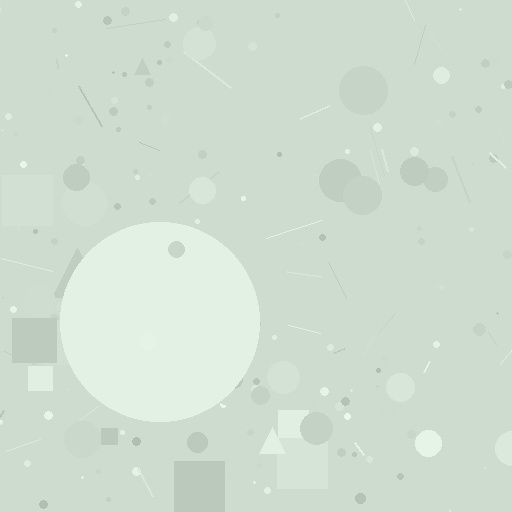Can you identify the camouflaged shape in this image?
The camouflaged shape is a circle.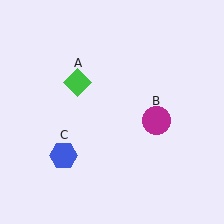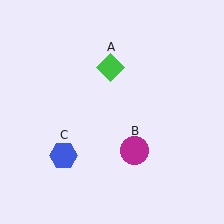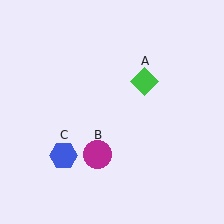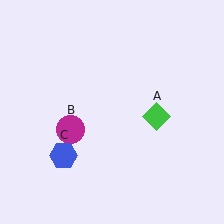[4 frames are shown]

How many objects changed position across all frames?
2 objects changed position: green diamond (object A), magenta circle (object B).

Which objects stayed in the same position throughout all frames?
Blue hexagon (object C) remained stationary.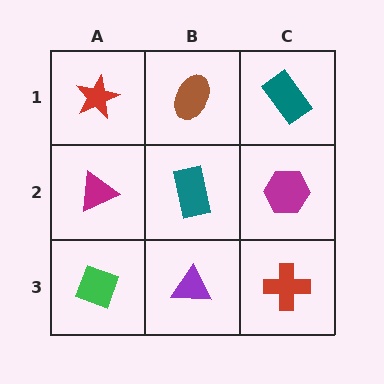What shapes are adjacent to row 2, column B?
A brown ellipse (row 1, column B), a purple triangle (row 3, column B), a magenta triangle (row 2, column A), a magenta hexagon (row 2, column C).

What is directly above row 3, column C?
A magenta hexagon.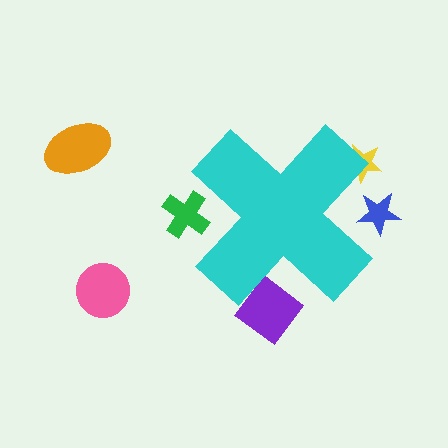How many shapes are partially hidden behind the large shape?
4 shapes are partially hidden.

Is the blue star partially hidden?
Yes, the blue star is partially hidden behind the cyan cross.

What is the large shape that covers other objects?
A cyan cross.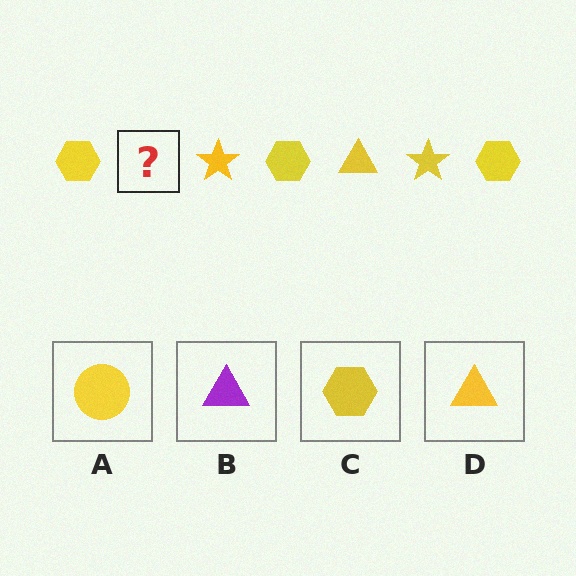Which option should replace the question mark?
Option D.